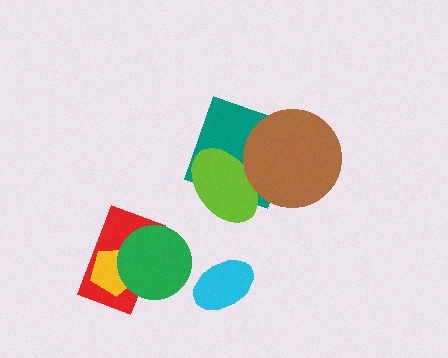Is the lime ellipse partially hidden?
Yes, it is partially covered by another shape.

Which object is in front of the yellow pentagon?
The green circle is in front of the yellow pentagon.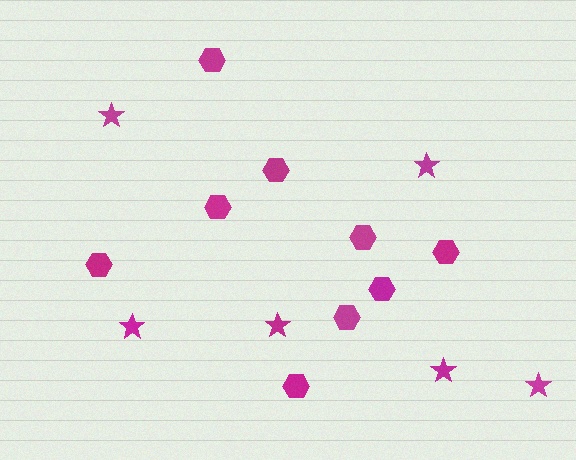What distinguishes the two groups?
There are 2 groups: one group of hexagons (9) and one group of stars (6).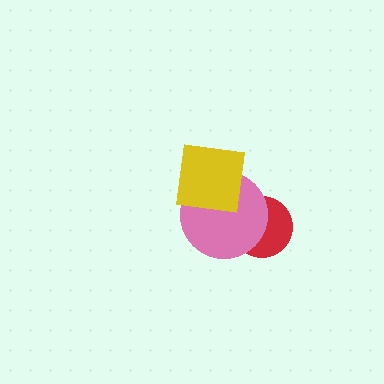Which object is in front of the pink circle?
The yellow square is in front of the pink circle.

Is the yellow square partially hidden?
No, no other shape covers it.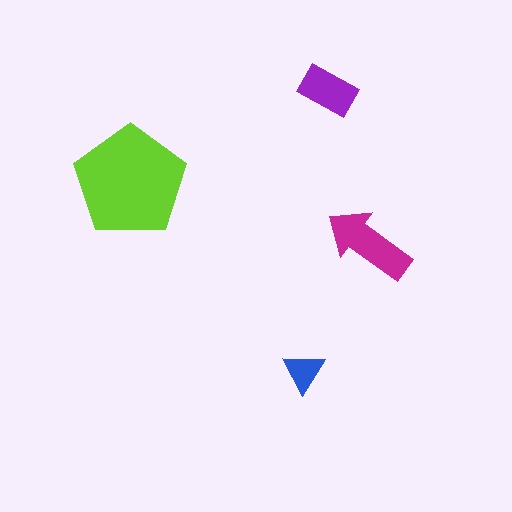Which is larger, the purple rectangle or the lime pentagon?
The lime pentagon.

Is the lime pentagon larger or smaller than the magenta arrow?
Larger.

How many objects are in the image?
There are 4 objects in the image.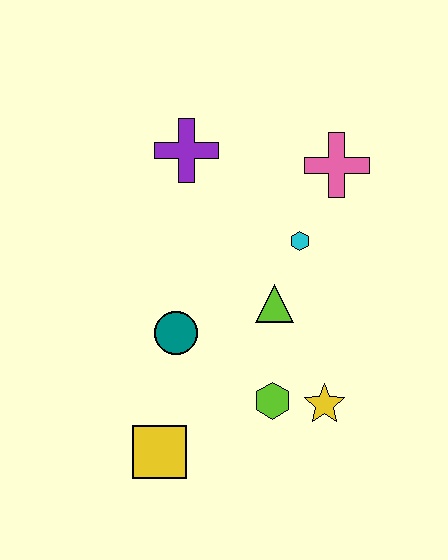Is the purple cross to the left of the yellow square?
No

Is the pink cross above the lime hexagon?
Yes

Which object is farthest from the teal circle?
The pink cross is farthest from the teal circle.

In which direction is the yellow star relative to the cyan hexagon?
The yellow star is below the cyan hexagon.